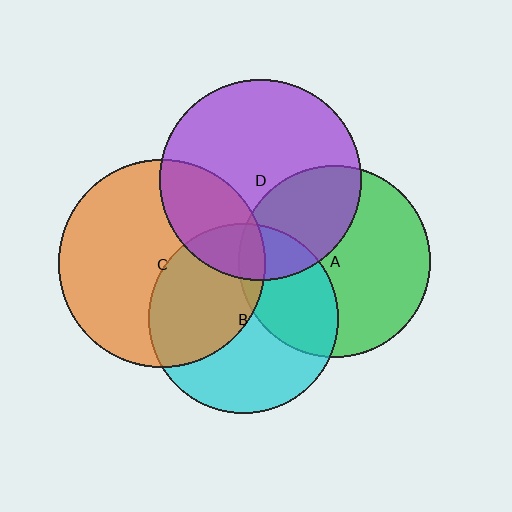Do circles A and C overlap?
Yes.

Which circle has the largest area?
Circle C (orange).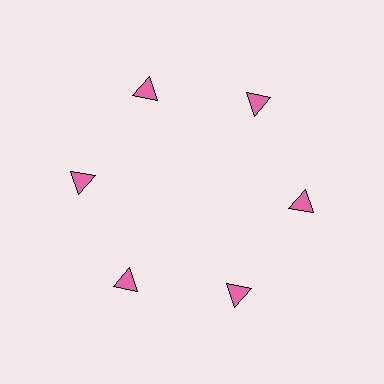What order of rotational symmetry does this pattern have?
This pattern has 6-fold rotational symmetry.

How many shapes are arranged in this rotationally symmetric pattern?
There are 6 shapes, arranged in 6 groups of 1.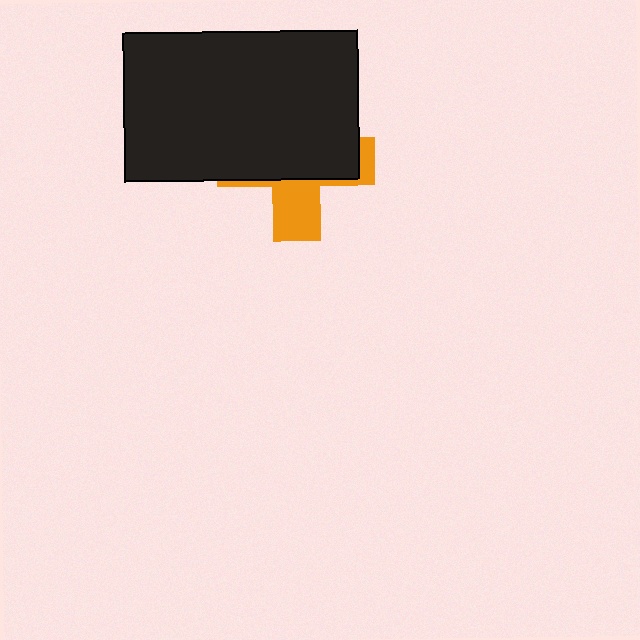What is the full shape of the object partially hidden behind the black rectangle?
The partially hidden object is an orange cross.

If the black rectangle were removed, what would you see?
You would see the complete orange cross.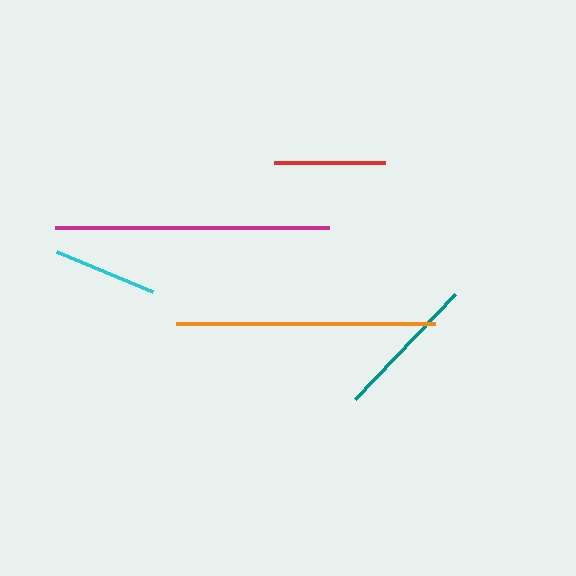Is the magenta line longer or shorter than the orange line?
The magenta line is longer than the orange line.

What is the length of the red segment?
The red segment is approximately 111 pixels long.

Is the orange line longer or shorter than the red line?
The orange line is longer than the red line.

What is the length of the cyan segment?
The cyan segment is approximately 104 pixels long.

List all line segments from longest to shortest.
From longest to shortest: magenta, orange, teal, red, cyan.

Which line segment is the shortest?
The cyan line is the shortest at approximately 104 pixels.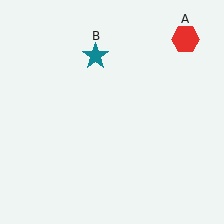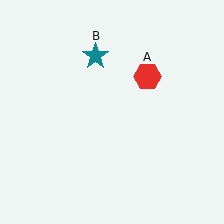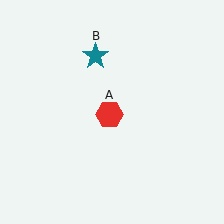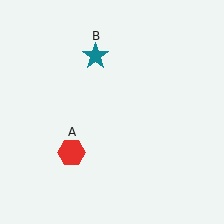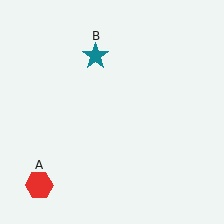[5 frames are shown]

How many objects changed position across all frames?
1 object changed position: red hexagon (object A).